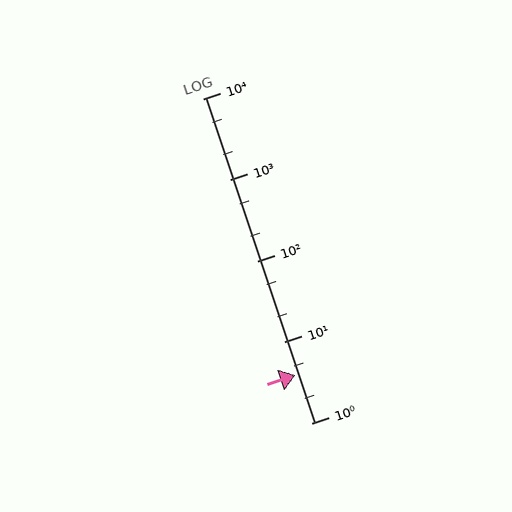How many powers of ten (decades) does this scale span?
The scale spans 4 decades, from 1 to 10000.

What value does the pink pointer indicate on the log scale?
The pointer indicates approximately 3.9.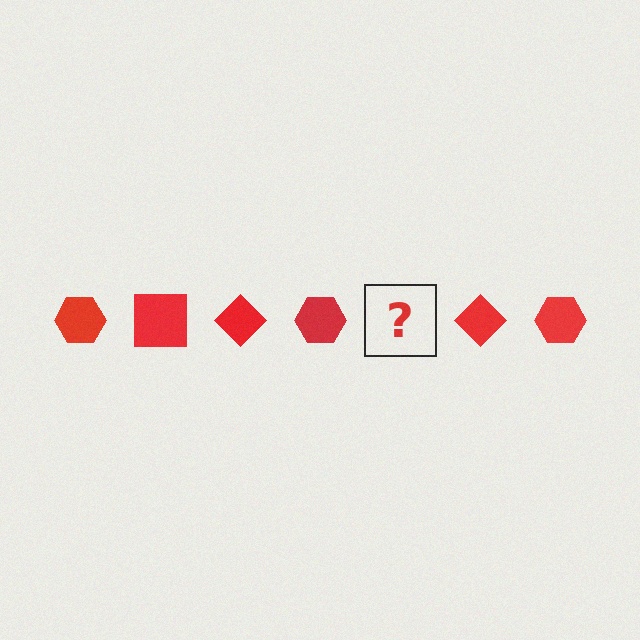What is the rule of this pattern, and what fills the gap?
The rule is that the pattern cycles through hexagon, square, diamond shapes in red. The gap should be filled with a red square.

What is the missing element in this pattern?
The missing element is a red square.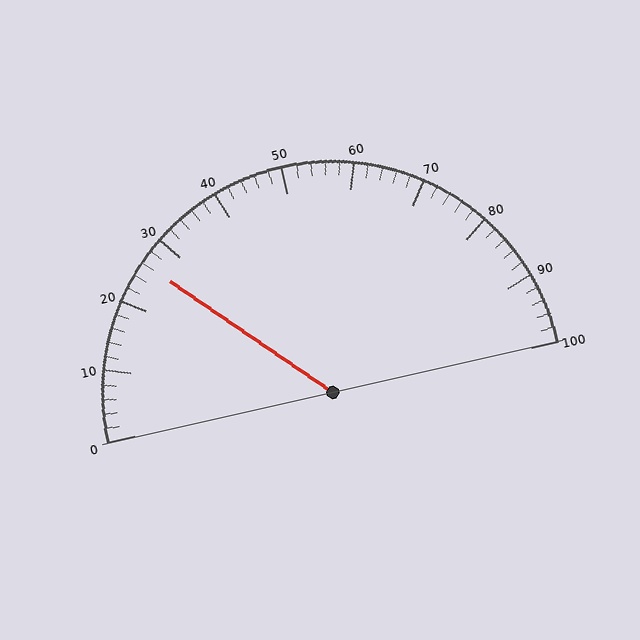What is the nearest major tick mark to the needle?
The nearest major tick mark is 30.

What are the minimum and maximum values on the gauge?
The gauge ranges from 0 to 100.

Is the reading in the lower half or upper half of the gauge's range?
The reading is in the lower half of the range (0 to 100).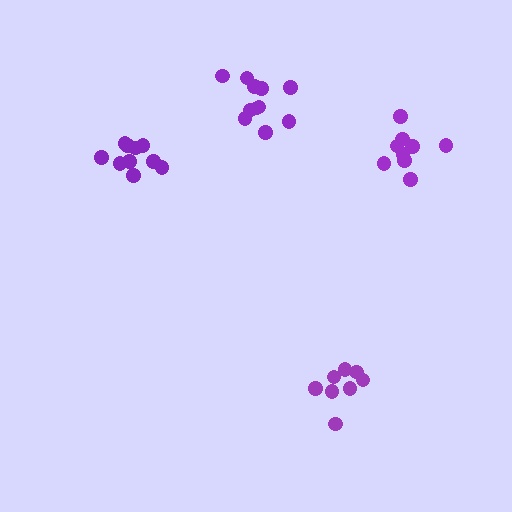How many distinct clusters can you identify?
There are 4 distinct clusters.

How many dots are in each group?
Group 1: 11 dots, Group 2: 9 dots, Group 3: 10 dots, Group 4: 8 dots (38 total).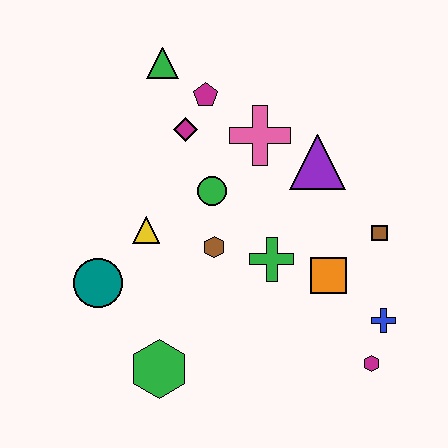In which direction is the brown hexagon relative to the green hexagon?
The brown hexagon is above the green hexagon.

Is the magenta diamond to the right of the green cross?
No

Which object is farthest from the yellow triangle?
The magenta hexagon is farthest from the yellow triangle.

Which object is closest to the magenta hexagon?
The blue cross is closest to the magenta hexagon.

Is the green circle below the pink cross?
Yes